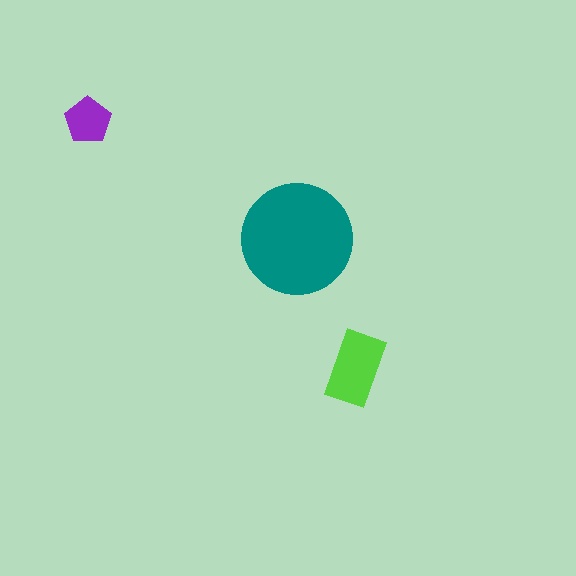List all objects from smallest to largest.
The purple pentagon, the lime rectangle, the teal circle.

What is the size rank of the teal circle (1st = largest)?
1st.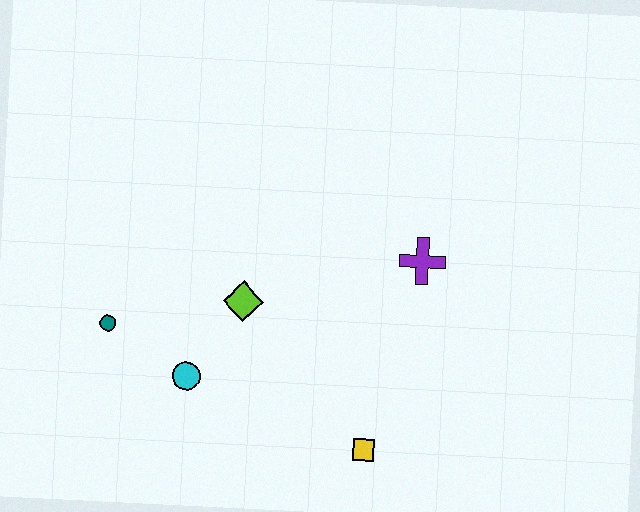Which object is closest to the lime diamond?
The cyan circle is closest to the lime diamond.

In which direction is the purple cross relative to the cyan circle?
The purple cross is to the right of the cyan circle.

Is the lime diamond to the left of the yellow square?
Yes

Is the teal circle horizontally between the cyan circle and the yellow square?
No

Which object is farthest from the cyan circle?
The purple cross is farthest from the cyan circle.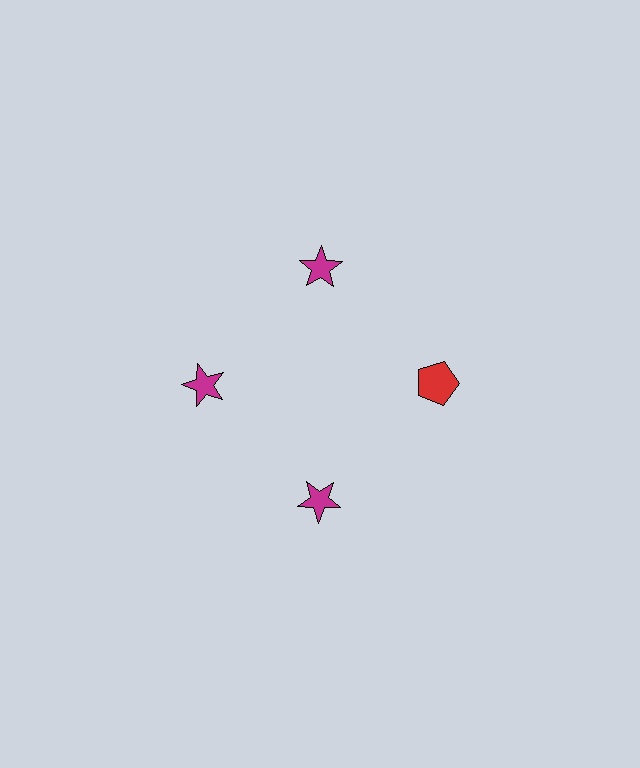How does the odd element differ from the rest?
It differs in both color (red instead of magenta) and shape (pentagon instead of star).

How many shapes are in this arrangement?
There are 4 shapes arranged in a ring pattern.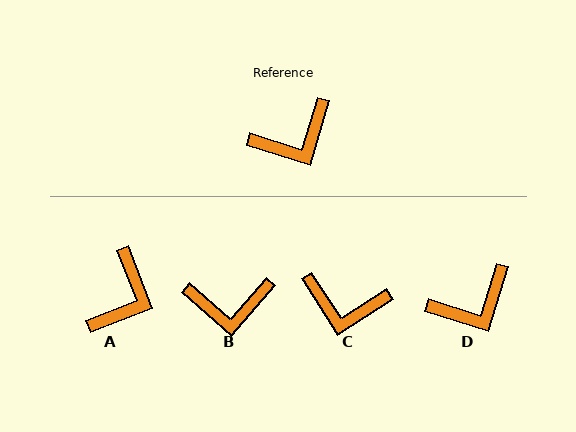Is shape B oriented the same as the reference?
No, it is off by about 24 degrees.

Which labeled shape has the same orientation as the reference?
D.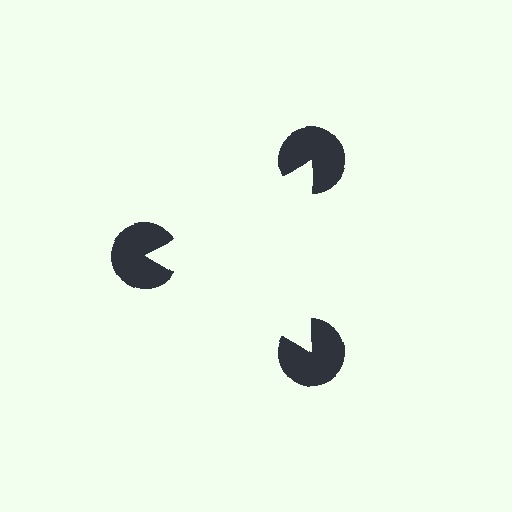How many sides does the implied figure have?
3 sides.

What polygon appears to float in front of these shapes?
An illusory triangle — its edges are inferred from the aligned wedge cuts in the pac-man discs, not physically drawn.